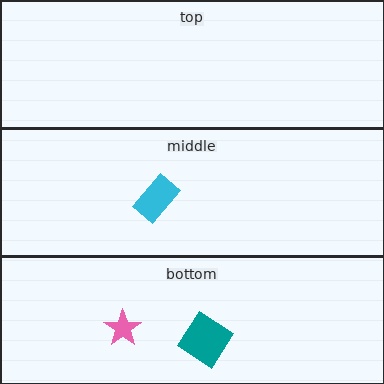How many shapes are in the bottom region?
2.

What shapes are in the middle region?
The cyan rectangle.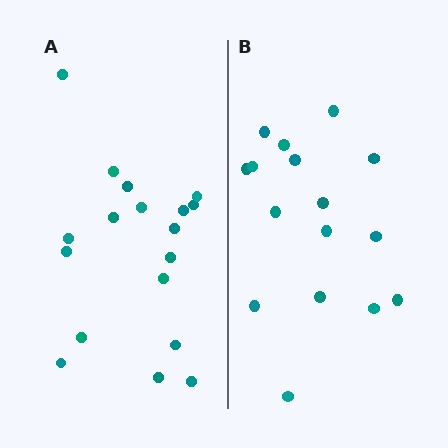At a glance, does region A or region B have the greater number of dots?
Region A (the left region) has more dots.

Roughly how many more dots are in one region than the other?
Region A has just a few more — roughly 2 or 3 more dots than region B.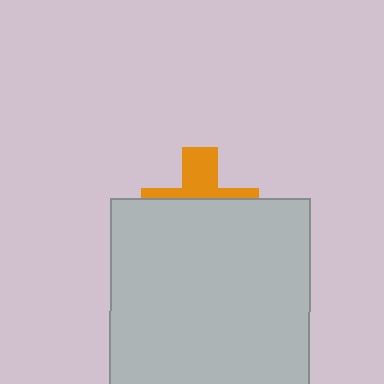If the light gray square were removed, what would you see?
You would see the complete orange cross.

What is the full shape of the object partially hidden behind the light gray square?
The partially hidden object is an orange cross.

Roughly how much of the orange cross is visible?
A small part of it is visible (roughly 36%).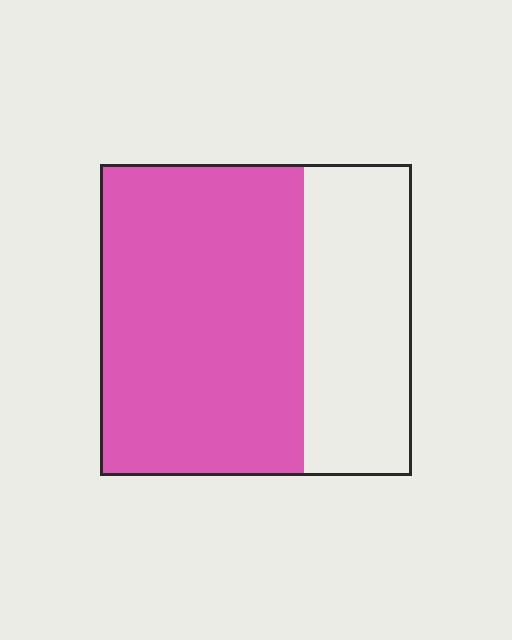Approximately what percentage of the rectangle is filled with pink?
Approximately 65%.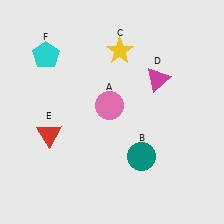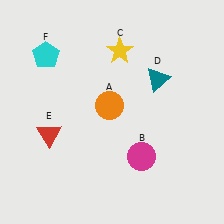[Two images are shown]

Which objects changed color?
A changed from pink to orange. B changed from teal to magenta. D changed from magenta to teal.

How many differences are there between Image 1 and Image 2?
There are 3 differences between the two images.